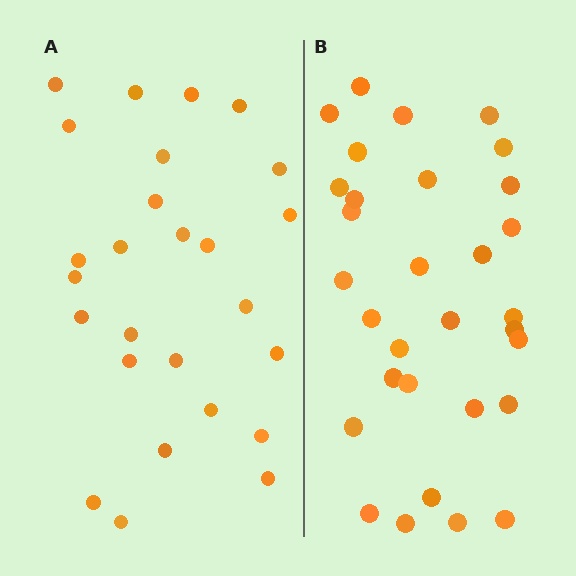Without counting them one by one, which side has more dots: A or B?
Region B (the right region) has more dots.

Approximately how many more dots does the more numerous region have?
Region B has about 5 more dots than region A.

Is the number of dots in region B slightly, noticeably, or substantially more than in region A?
Region B has only slightly more — the two regions are fairly close. The ratio is roughly 1.2 to 1.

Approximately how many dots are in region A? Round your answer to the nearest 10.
About 30 dots. (The exact count is 26, which rounds to 30.)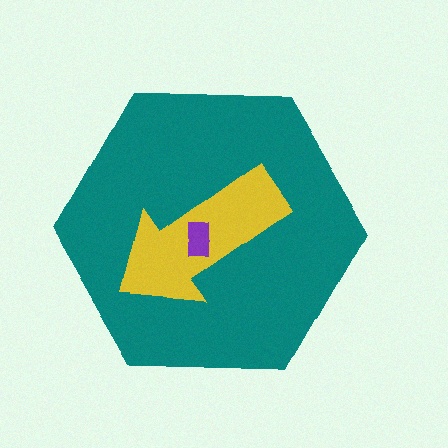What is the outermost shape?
The teal hexagon.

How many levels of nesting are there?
3.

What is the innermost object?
The purple rectangle.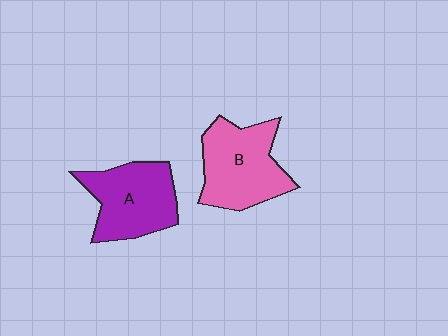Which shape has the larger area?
Shape B (pink).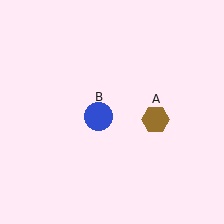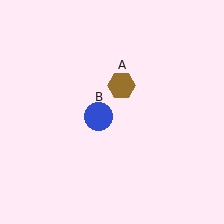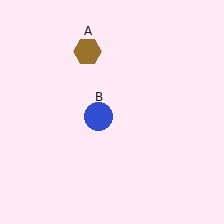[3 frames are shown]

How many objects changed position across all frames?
1 object changed position: brown hexagon (object A).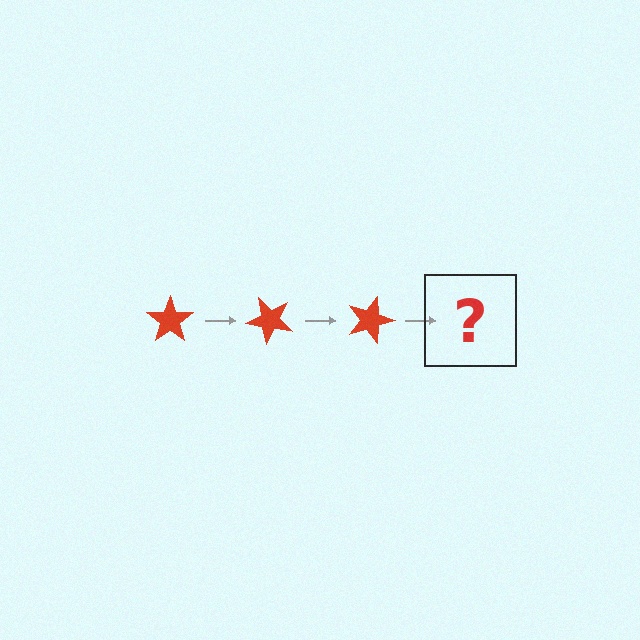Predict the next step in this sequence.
The next step is a red star rotated 135 degrees.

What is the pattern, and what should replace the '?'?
The pattern is that the star rotates 45 degrees each step. The '?' should be a red star rotated 135 degrees.